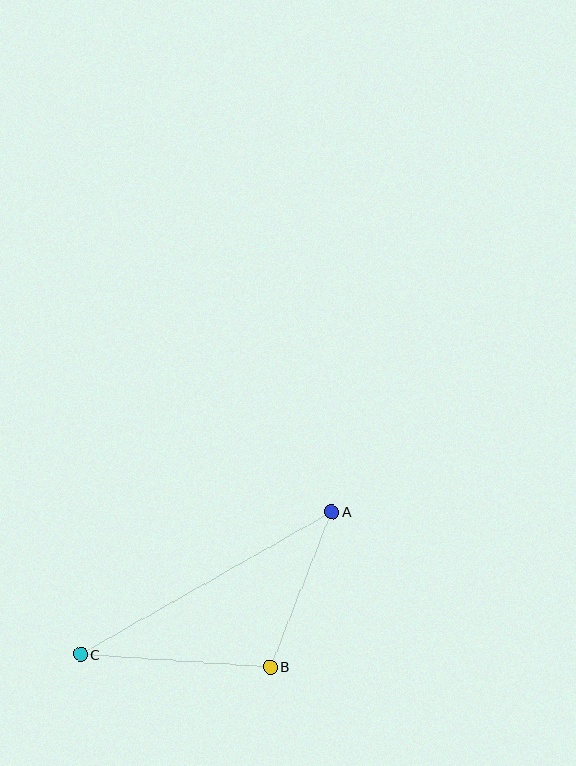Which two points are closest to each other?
Points A and B are closest to each other.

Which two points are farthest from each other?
Points A and C are farthest from each other.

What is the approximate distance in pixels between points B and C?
The distance between B and C is approximately 190 pixels.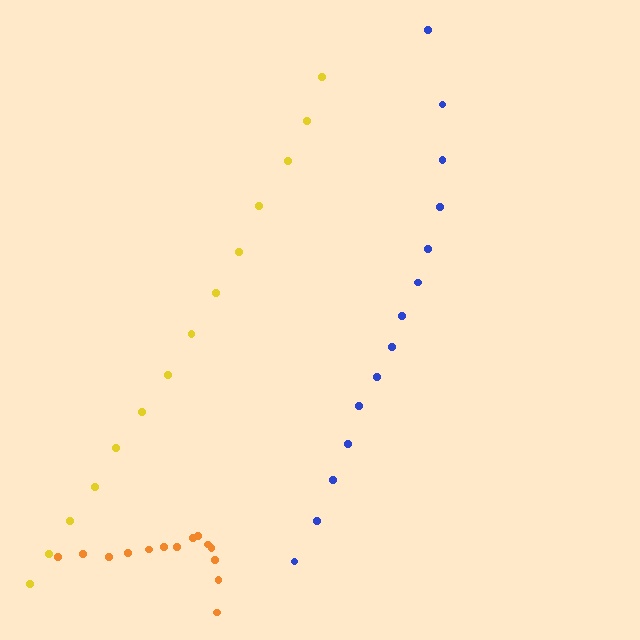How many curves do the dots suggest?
There are 3 distinct paths.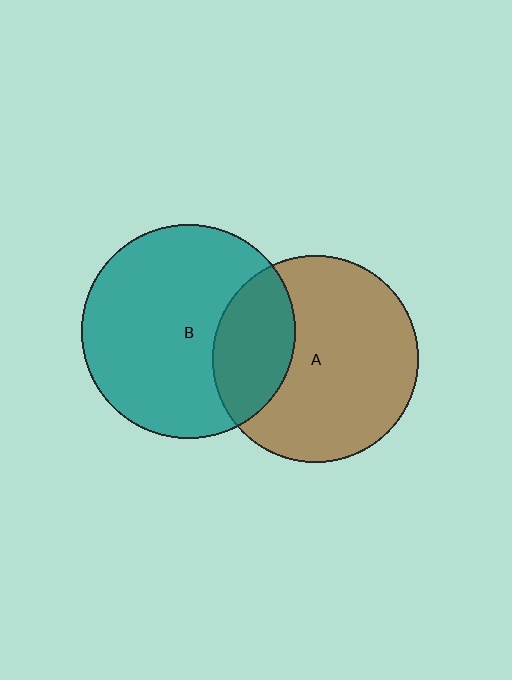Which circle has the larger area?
Circle B (teal).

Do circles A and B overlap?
Yes.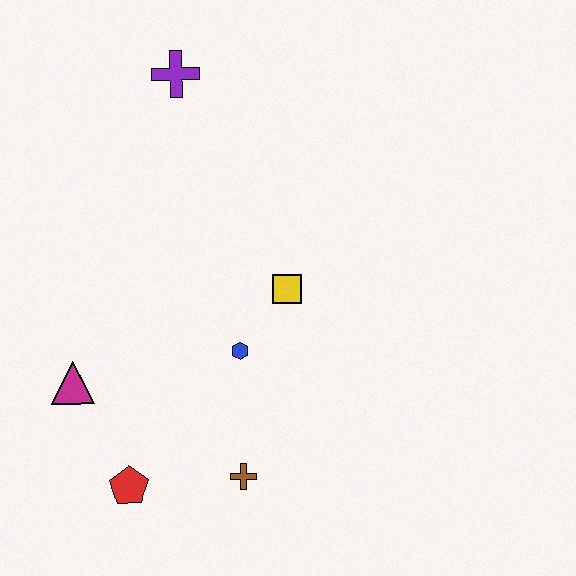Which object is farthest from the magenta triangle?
The purple cross is farthest from the magenta triangle.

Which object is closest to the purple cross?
The yellow square is closest to the purple cross.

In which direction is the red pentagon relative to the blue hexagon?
The red pentagon is below the blue hexagon.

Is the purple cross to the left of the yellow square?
Yes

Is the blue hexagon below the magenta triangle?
No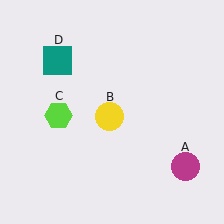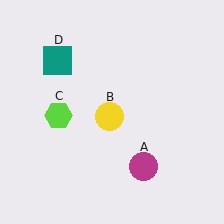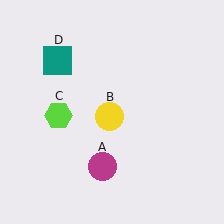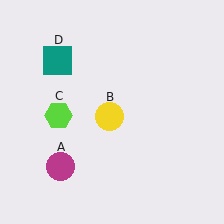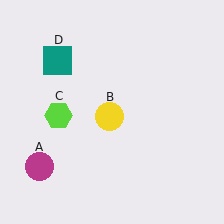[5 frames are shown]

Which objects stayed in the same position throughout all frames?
Yellow circle (object B) and lime hexagon (object C) and teal square (object D) remained stationary.